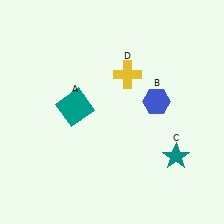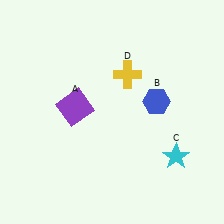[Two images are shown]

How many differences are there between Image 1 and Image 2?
There are 2 differences between the two images.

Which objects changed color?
A changed from teal to purple. C changed from teal to cyan.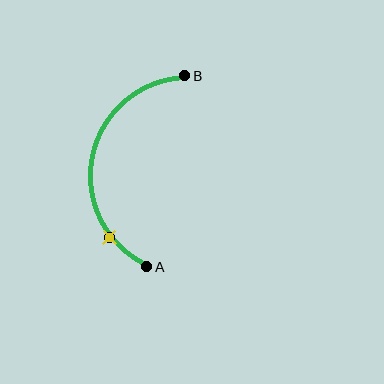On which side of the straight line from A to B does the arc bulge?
The arc bulges to the left of the straight line connecting A and B.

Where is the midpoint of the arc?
The arc midpoint is the point on the curve farthest from the straight line joining A and B. It sits to the left of that line.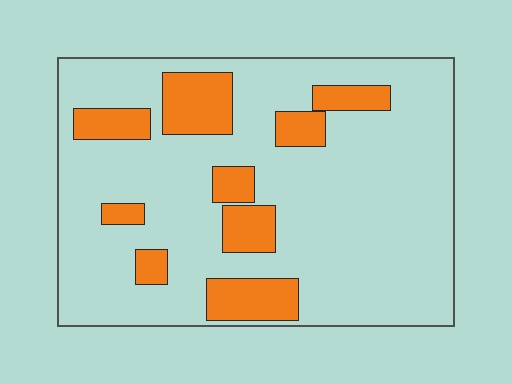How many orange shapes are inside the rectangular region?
9.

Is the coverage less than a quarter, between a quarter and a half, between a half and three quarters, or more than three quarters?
Less than a quarter.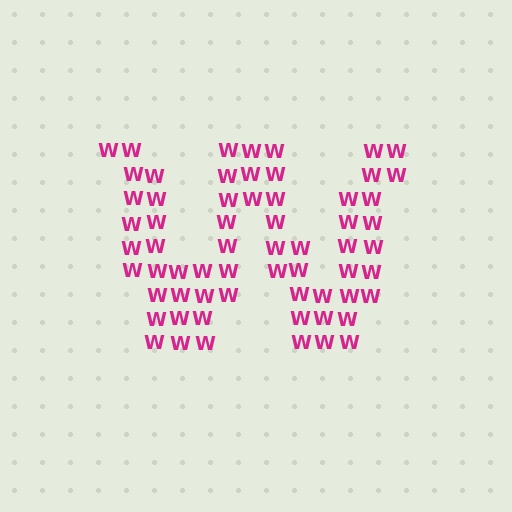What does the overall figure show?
The overall figure shows the letter W.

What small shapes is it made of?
It is made of small letter W's.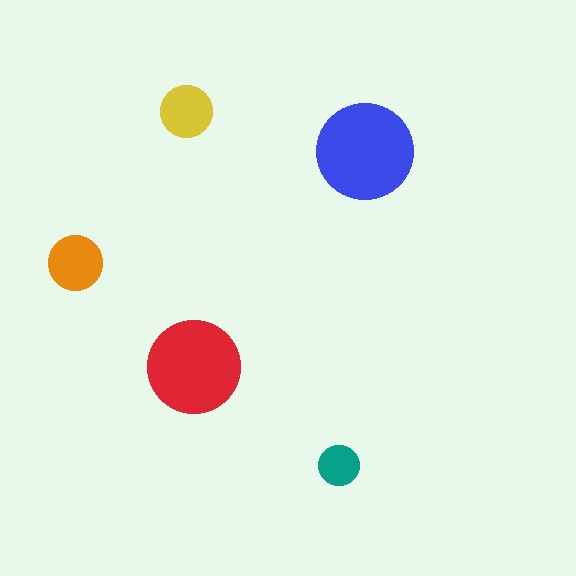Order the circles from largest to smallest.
the blue one, the red one, the orange one, the yellow one, the teal one.